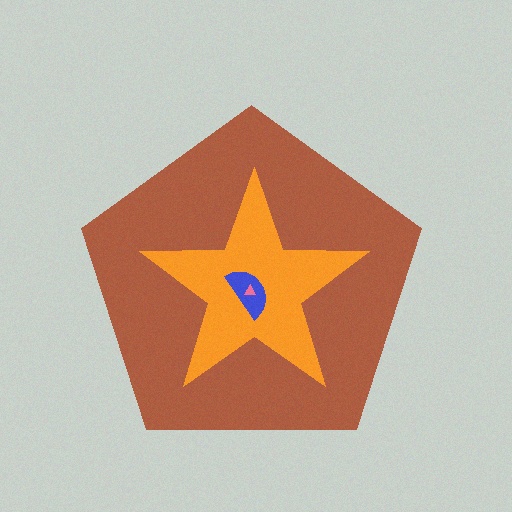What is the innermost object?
The pink triangle.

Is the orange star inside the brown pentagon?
Yes.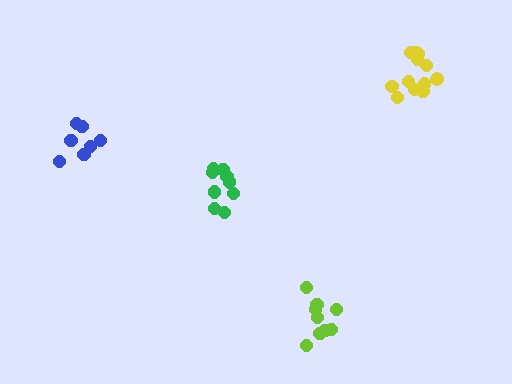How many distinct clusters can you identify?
There are 4 distinct clusters.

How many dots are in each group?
Group 1: 12 dots, Group 2: 7 dots, Group 3: 9 dots, Group 4: 9 dots (37 total).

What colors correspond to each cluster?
The clusters are colored: yellow, blue, lime, green.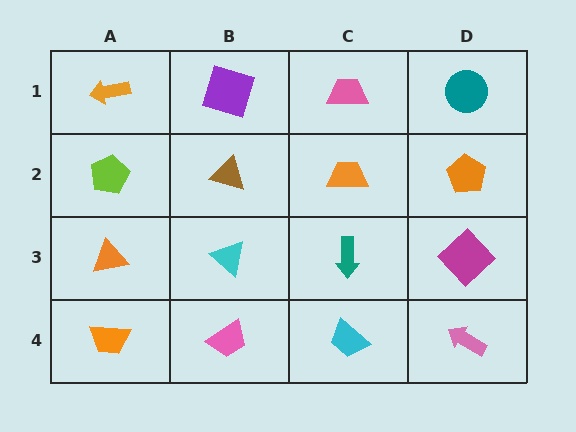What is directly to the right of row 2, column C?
An orange pentagon.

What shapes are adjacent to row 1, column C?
An orange trapezoid (row 2, column C), a purple square (row 1, column B), a teal circle (row 1, column D).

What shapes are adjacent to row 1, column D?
An orange pentagon (row 2, column D), a pink trapezoid (row 1, column C).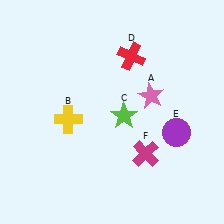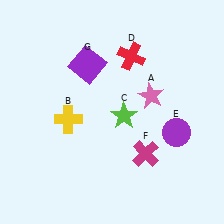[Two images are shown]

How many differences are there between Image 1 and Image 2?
There is 1 difference between the two images.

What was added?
A purple square (G) was added in Image 2.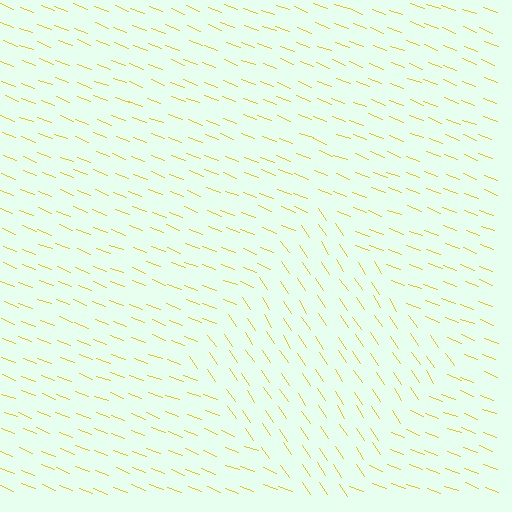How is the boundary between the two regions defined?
The boundary is defined purely by a change in line orientation (approximately 35 degrees difference). All lines are the same color and thickness.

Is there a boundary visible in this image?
Yes, there is a texture boundary formed by a change in line orientation.